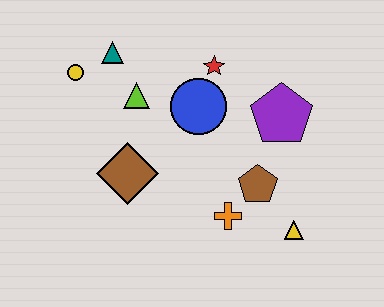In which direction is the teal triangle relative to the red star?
The teal triangle is to the left of the red star.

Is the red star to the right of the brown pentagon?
No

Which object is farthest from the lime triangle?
The yellow triangle is farthest from the lime triangle.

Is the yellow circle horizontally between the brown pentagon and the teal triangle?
No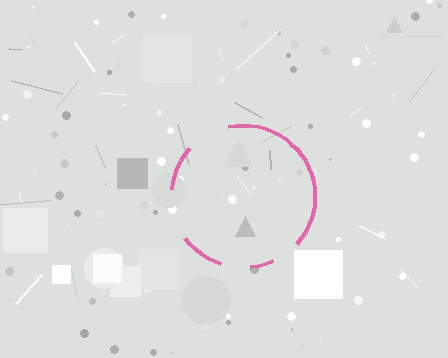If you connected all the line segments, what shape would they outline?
They would outline a circle.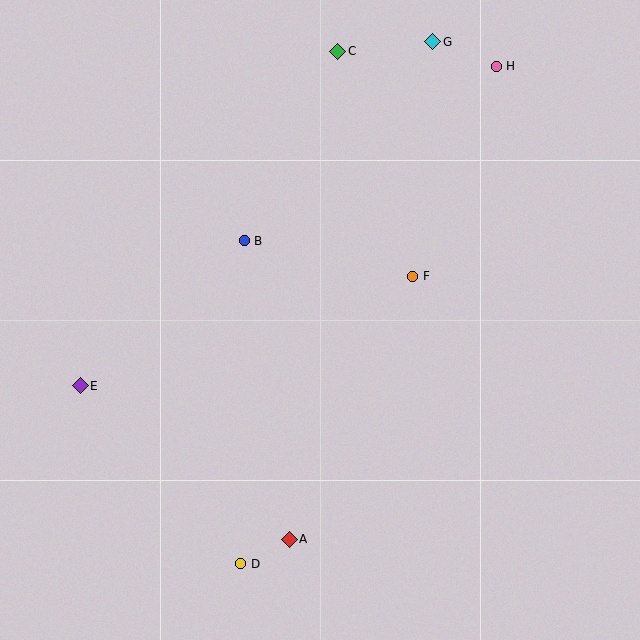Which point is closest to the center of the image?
Point F at (413, 276) is closest to the center.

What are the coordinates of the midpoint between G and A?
The midpoint between G and A is at (361, 291).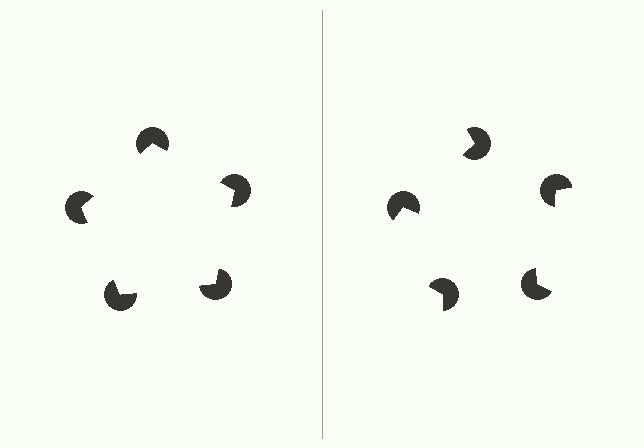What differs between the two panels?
The pac-man discs are positioned identically on both sides; only the wedge orientations differ. On the left they align to a pentagon; on the right they are misaligned.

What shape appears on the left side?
An illusory pentagon.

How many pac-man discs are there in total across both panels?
10 — 5 on each side.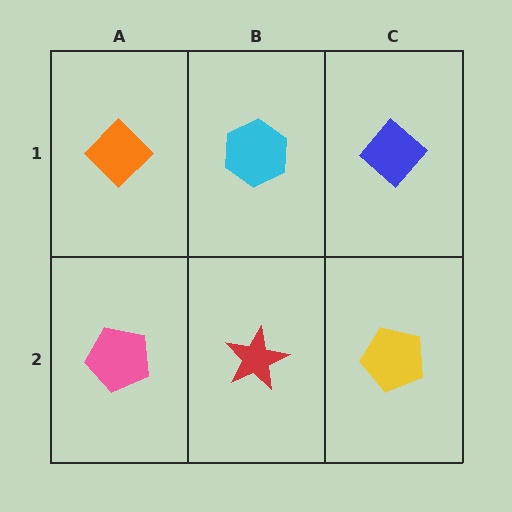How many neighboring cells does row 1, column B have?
3.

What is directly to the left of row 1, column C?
A cyan hexagon.